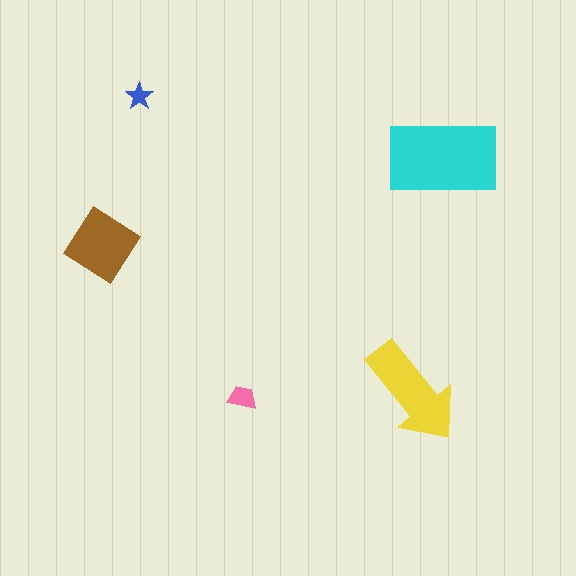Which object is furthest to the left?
The brown diamond is leftmost.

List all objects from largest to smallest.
The cyan rectangle, the yellow arrow, the brown diamond, the pink trapezoid, the blue star.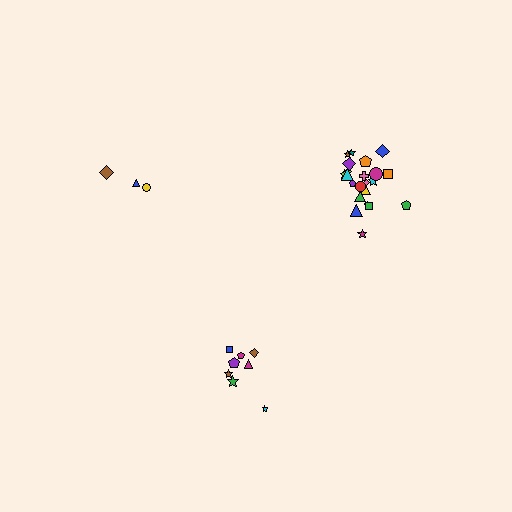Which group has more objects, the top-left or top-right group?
The top-right group.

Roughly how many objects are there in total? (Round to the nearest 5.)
Roughly 35 objects in total.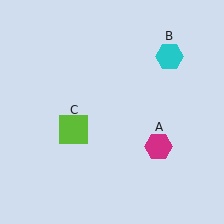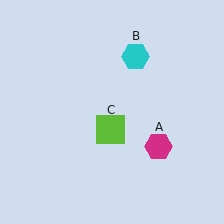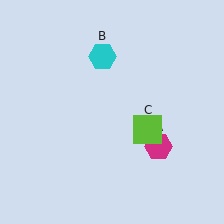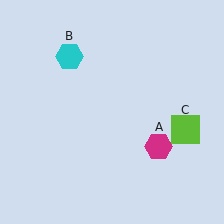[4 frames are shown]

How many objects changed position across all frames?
2 objects changed position: cyan hexagon (object B), lime square (object C).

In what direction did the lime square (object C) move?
The lime square (object C) moved right.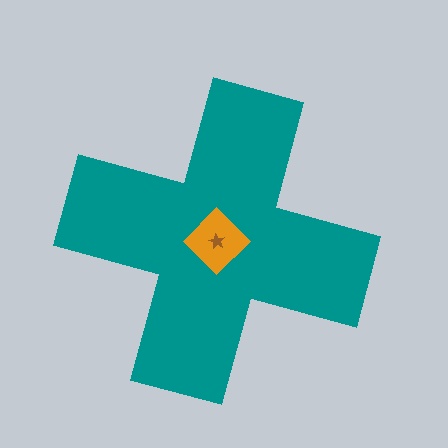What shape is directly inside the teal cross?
The orange diamond.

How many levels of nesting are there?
3.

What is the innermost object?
The brown star.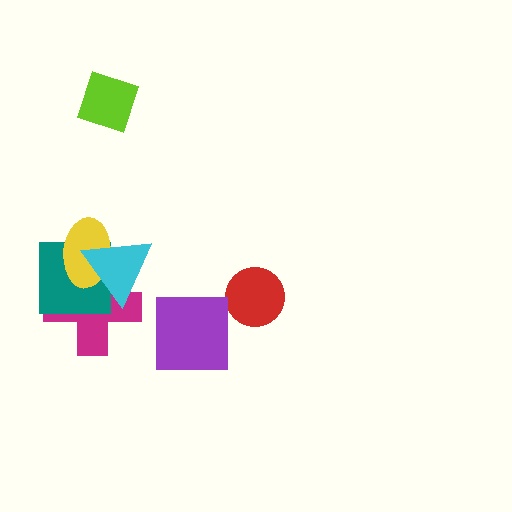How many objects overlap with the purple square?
0 objects overlap with the purple square.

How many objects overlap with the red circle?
0 objects overlap with the red circle.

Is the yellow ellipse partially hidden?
Yes, it is partially covered by another shape.